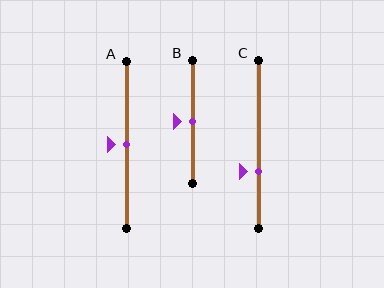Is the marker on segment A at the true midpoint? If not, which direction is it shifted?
Yes, the marker on segment A is at the true midpoint.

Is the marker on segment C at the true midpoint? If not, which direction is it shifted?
No, the marker on segment C is shifted downward by about 17% of the segment length.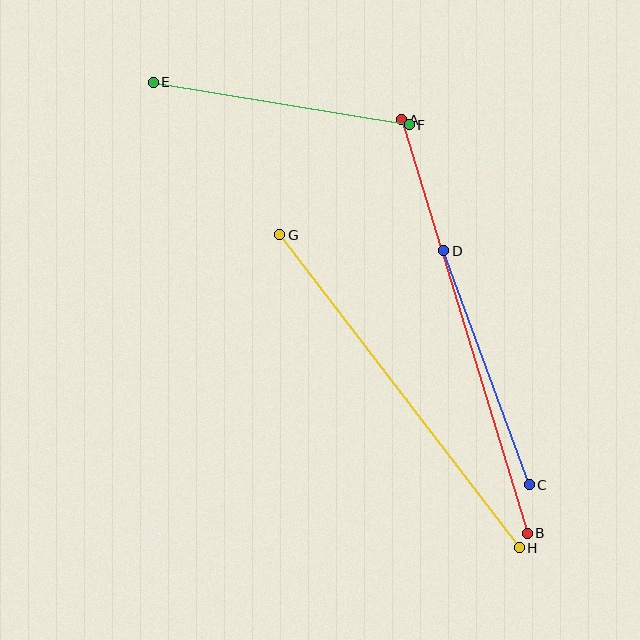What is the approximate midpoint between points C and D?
The midpoint is at approximately (486, 368) pixels.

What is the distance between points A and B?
The distance is approximately 432 pixels.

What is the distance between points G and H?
The distance is approximately 394 pixels.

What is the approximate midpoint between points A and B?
The midpoint is at approximately (464, 327) pixels.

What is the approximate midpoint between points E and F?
The midpoint is at approximately (281, 104) pixels.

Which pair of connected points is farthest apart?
Points A and B are farthest apart.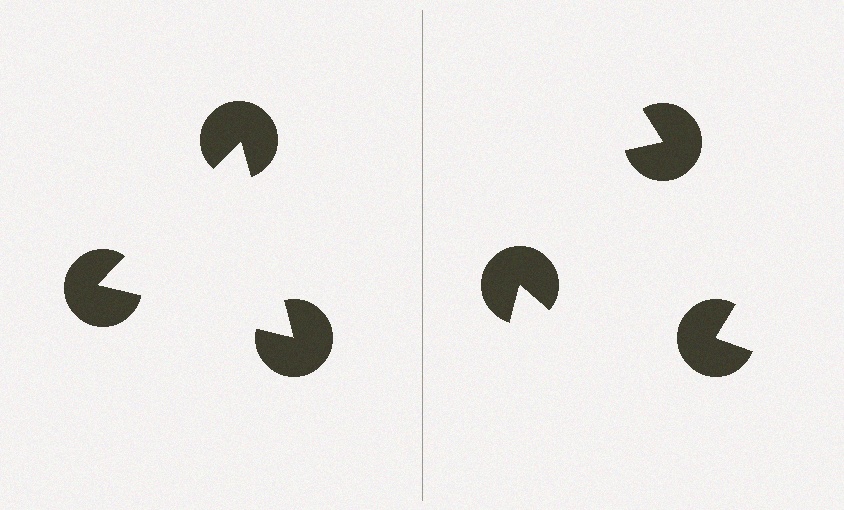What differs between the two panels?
The pac-man discs are positioned identically on both sides; only the wedge orientations differ. On the left they align to a triangle; on the right they are misaligned.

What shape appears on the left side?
An illusory triangle.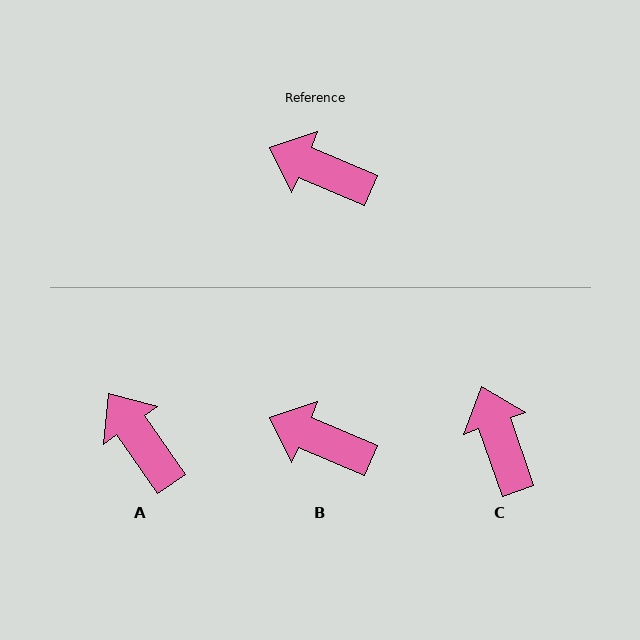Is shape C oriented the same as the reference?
No, it is off by about 48 degrees.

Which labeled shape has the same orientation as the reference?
B.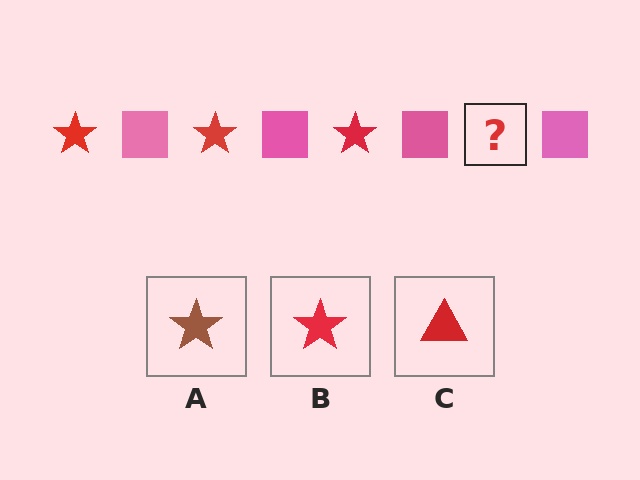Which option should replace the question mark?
Option B.